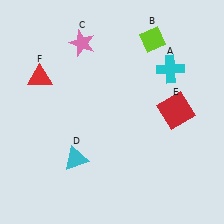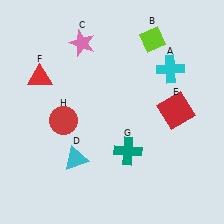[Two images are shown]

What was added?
A teal cross (G), a red circle (H) were added in Image 2.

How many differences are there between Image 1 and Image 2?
There are 2 differences between the two images.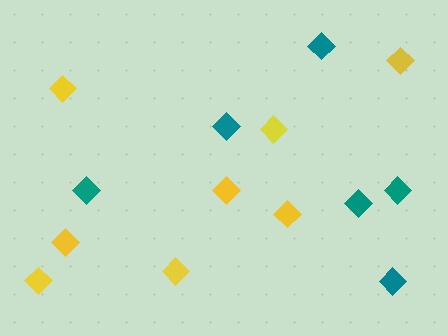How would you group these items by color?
There are 2 groups: one group of teal diamonds (6) and one group of yellow diamonds (8).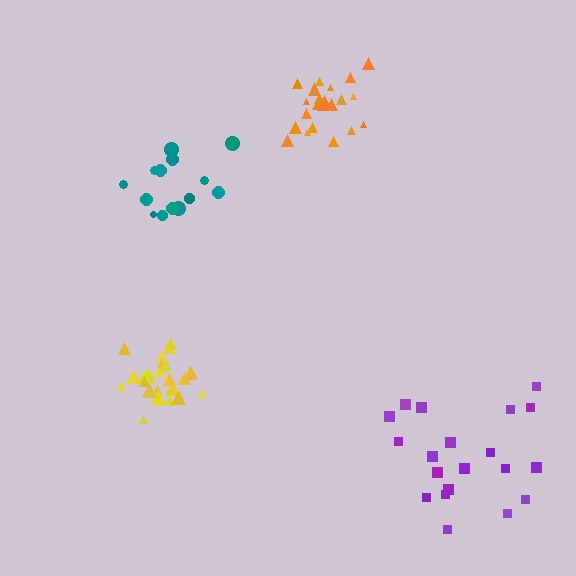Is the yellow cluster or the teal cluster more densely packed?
Yellow.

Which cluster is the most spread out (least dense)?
Purple.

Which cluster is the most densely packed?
Yellow.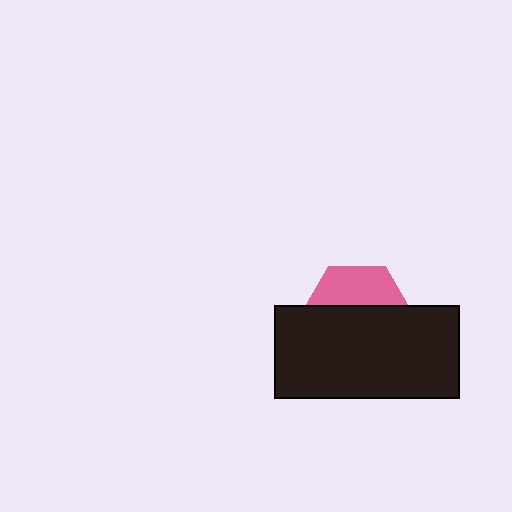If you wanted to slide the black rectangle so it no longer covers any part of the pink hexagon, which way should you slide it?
Slide it down — that is the most direct way to separate the two shapes.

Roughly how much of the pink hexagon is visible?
A small part of it is visible (roughly 37%).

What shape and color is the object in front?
The object in front is a black rectangle.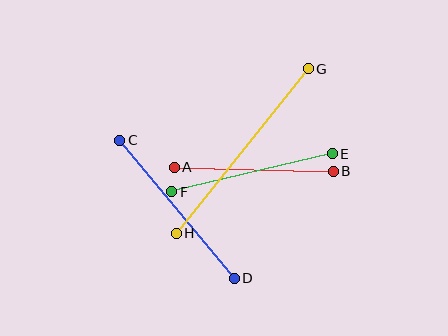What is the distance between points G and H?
The distance is approximately 211 pixels.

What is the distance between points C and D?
The distance is approximately 179 pixels.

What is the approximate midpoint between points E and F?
The midpoint is at approximately (252, 173) pixels.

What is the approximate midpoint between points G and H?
The midpoint is at approximately (242, 151) pixels.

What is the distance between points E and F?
The distance is approximately 165 pixels.